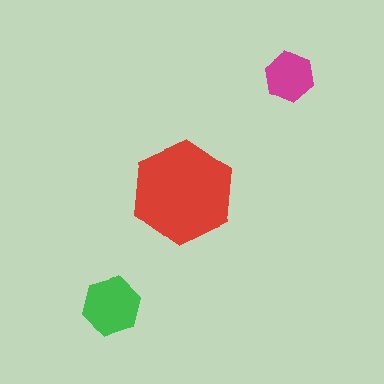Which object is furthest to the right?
The magenta hexagon is rightmost.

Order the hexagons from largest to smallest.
the red one, the green one, the magenta one.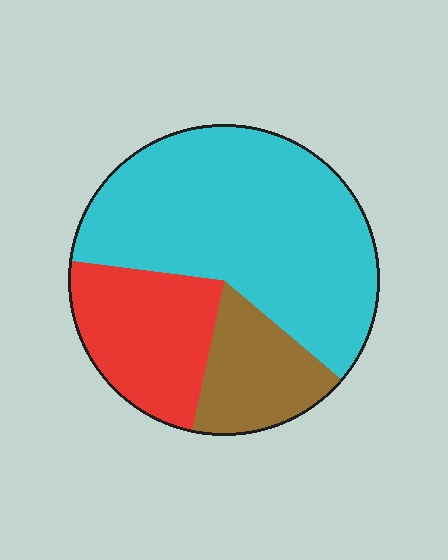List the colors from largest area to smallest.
From largest to smallest: cyan, red, brown.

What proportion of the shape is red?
Red covers 24% of the shape.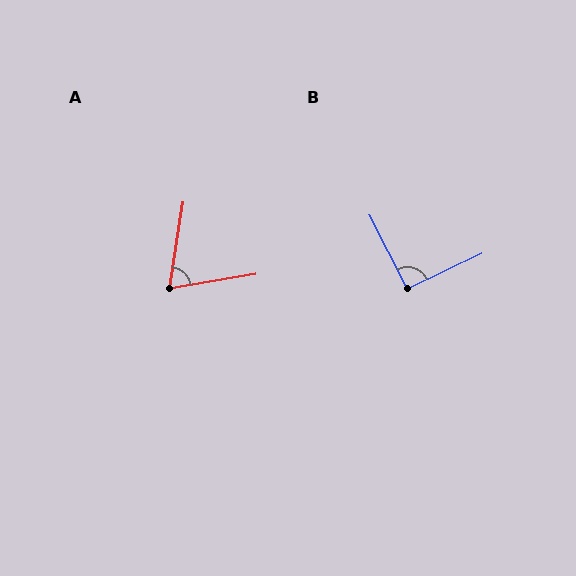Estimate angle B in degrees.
Approximately 91 degrees.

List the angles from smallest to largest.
A (72°), B (91°).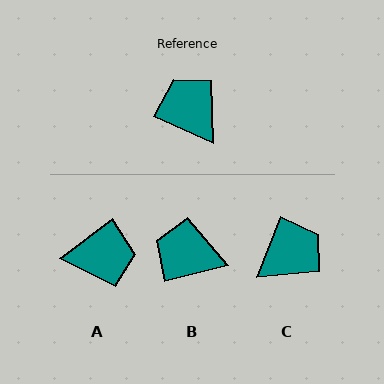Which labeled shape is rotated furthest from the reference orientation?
A, about 118 degrees away.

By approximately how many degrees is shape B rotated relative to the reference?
Approximately 39 degrees counter-clockwise.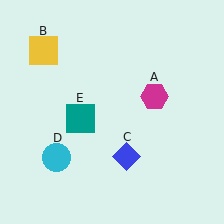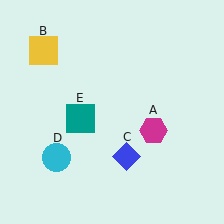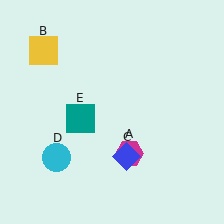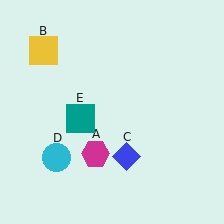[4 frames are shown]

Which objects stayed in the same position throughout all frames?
Yellow square (object B) and blue diamond (object C) and cyan circle (object D) and teal square (object E) remained stationary.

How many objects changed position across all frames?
1 object changed position: magenta hexagon (object A).